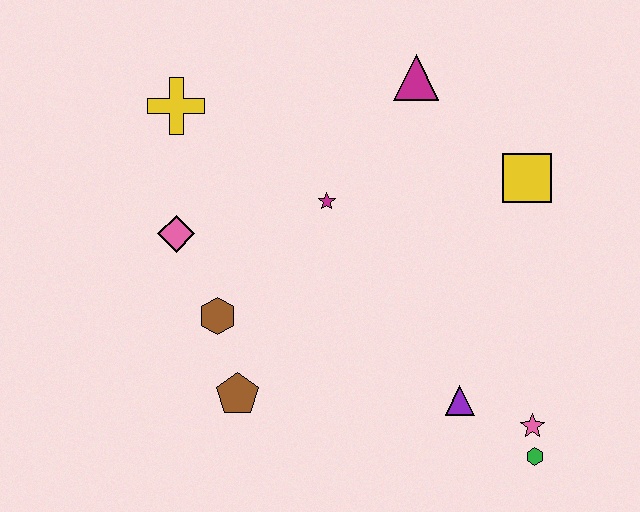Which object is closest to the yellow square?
The magenta triangle is closest to the yellow square.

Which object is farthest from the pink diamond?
The green hexagon is farthest from the pink diamond.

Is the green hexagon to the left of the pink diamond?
No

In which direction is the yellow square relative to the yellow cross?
The yellow square is to the right of the yellow cross.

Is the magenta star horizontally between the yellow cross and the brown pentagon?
No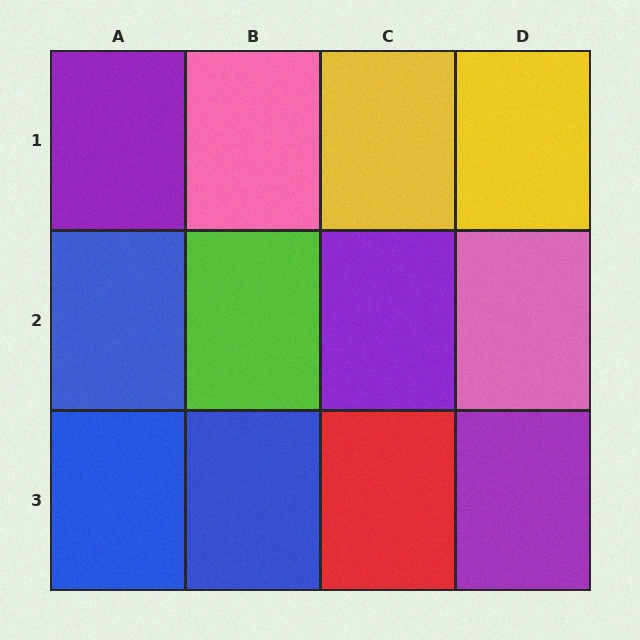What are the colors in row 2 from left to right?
Blue, lime, purple, pink.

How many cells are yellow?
2 cells are yellow.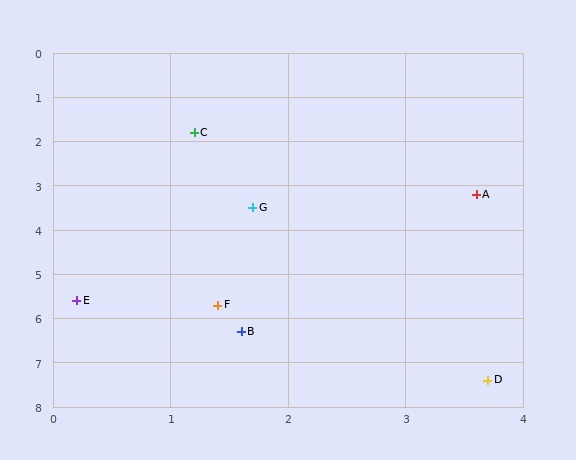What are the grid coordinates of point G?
Point G is at approximately (1.7, 3.5).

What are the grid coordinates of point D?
Point D is at approximately (3.7, 7.4).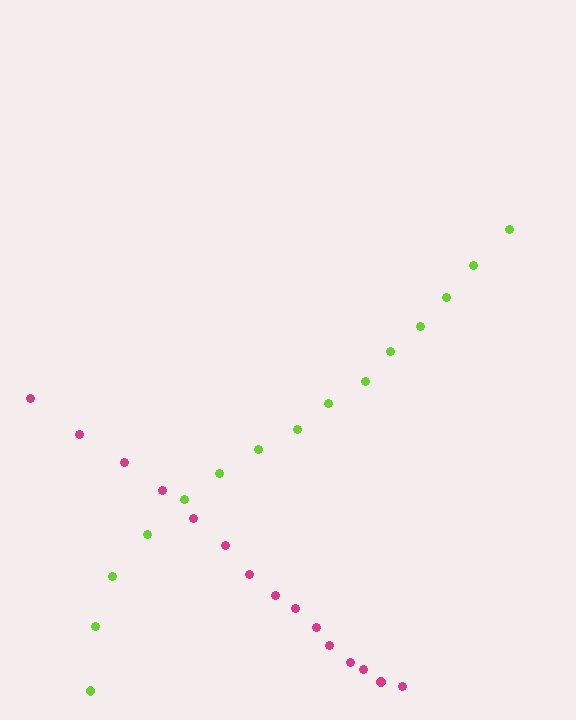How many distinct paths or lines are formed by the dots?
There are 2 distinct paths.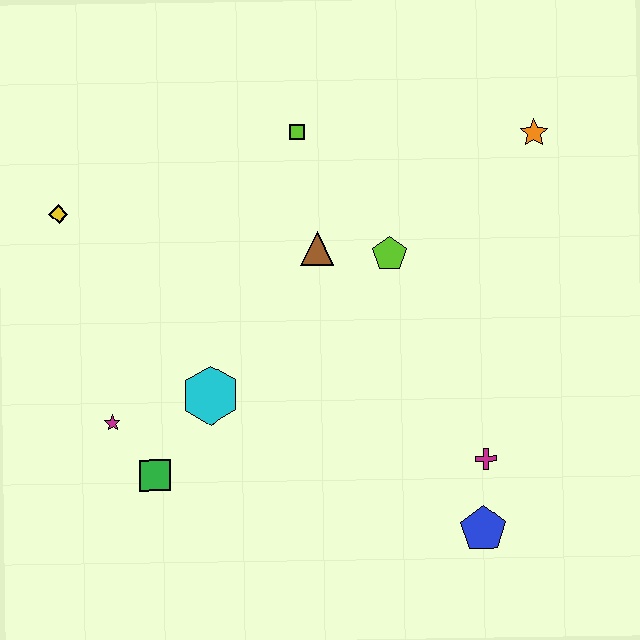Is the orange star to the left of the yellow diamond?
No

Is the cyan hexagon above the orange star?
No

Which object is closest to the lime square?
The brown triangle is closest to the lime square.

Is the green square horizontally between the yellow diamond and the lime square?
Yes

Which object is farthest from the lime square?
The blue pentagon is farthest from the lime square.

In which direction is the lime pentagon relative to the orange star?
The lime pentagon is to the left of the orange star.